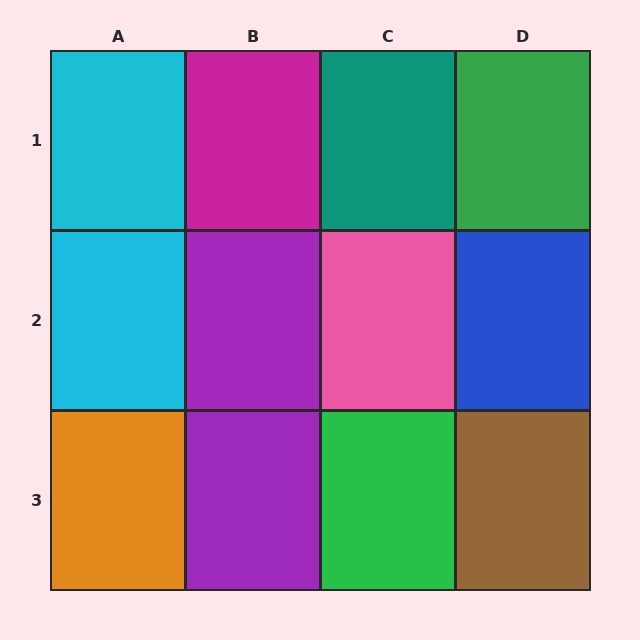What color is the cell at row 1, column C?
Teal.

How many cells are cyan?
2 cells are cyan.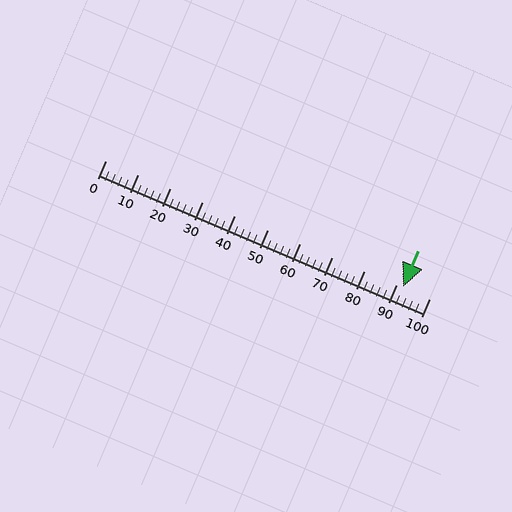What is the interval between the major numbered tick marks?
The major tick marks are spaced 10 units apart.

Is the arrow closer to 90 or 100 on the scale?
The arrow is closer to 90.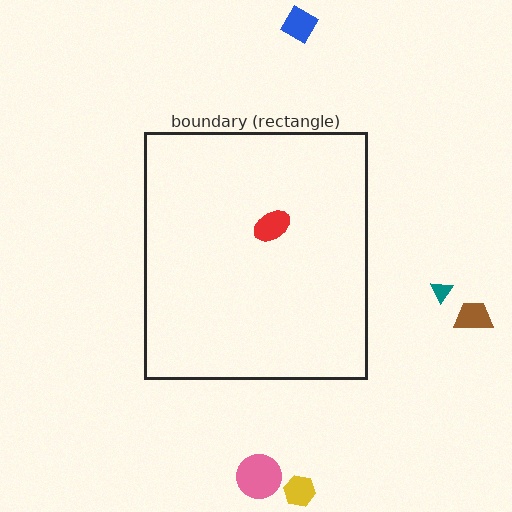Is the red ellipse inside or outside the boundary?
Inside.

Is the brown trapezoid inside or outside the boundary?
Outside.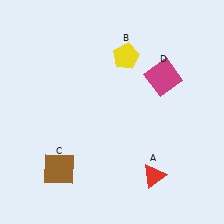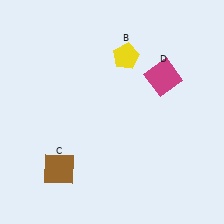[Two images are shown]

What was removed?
The red triangle (A) was removed in Image 2.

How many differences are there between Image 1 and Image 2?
There is 1 difference between the two images.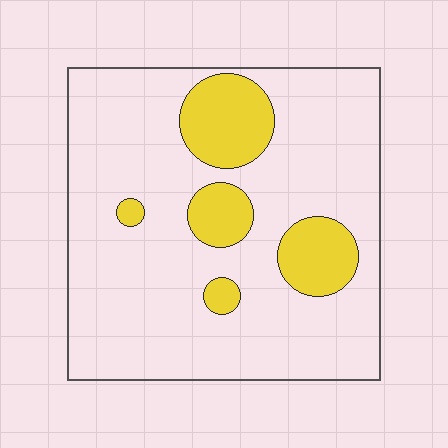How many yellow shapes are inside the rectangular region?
5.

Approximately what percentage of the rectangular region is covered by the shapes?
Approximately 20%.